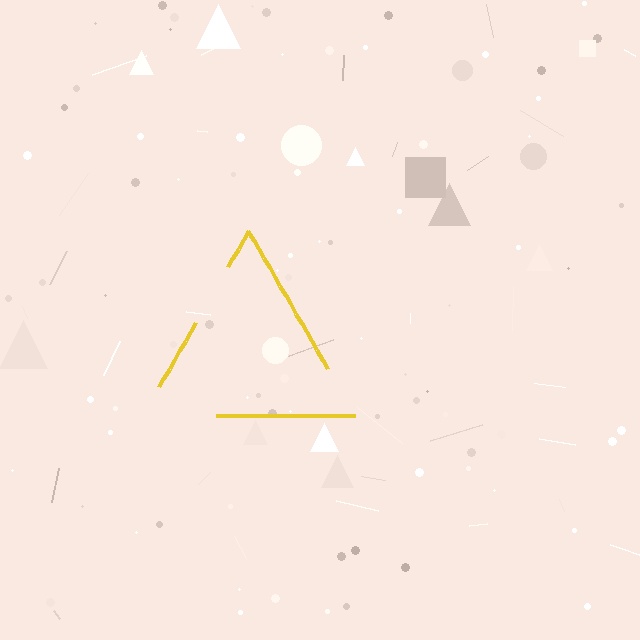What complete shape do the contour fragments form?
The contour fragments form a triangle.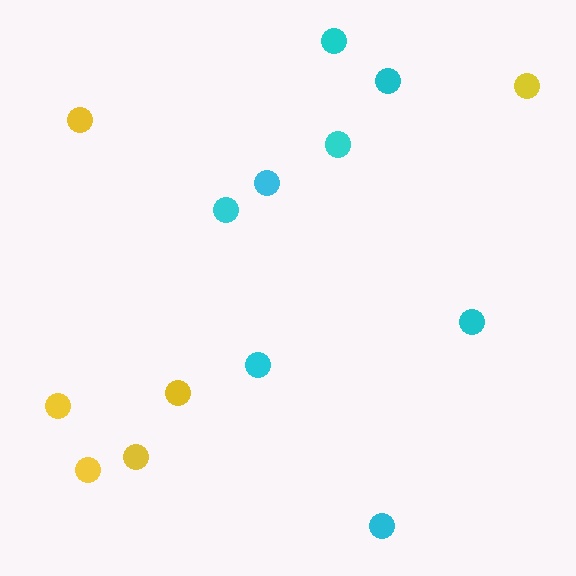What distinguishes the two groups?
There are 2 groups: one group of cyan circles (8) and one group of yellow circles (6).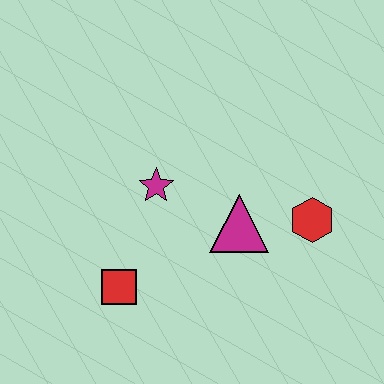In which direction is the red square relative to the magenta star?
The red square is below the magenta star.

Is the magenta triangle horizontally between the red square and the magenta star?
No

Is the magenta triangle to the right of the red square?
Yes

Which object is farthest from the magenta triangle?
The red square is farthest from the magenta triangle.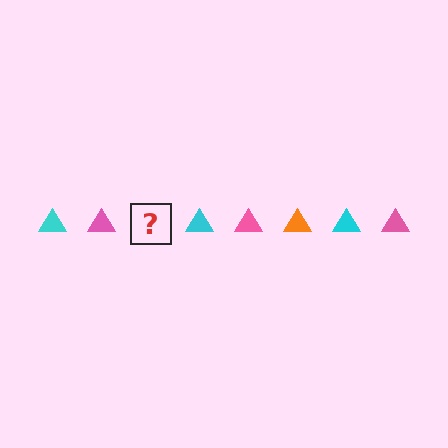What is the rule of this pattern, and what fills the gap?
The rule is that the pattern cycles through cyan, pink, orange triangles. The gap should be filled with an orange triangle.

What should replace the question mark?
The question mark should be replaced with an orange triangle.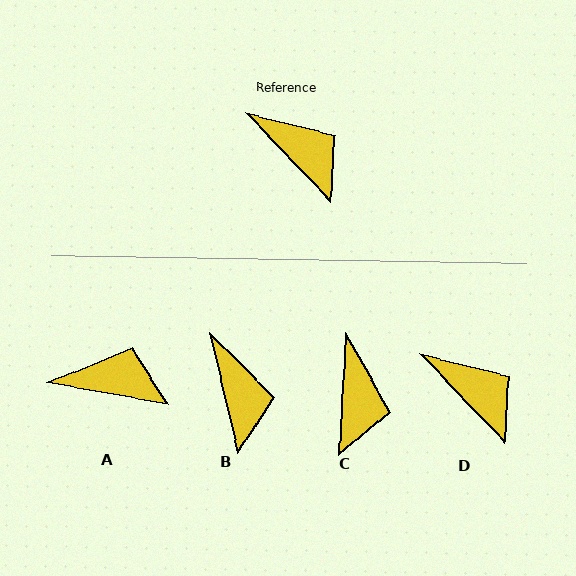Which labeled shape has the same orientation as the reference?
D.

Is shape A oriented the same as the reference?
No, it is off by about 36 degrees.